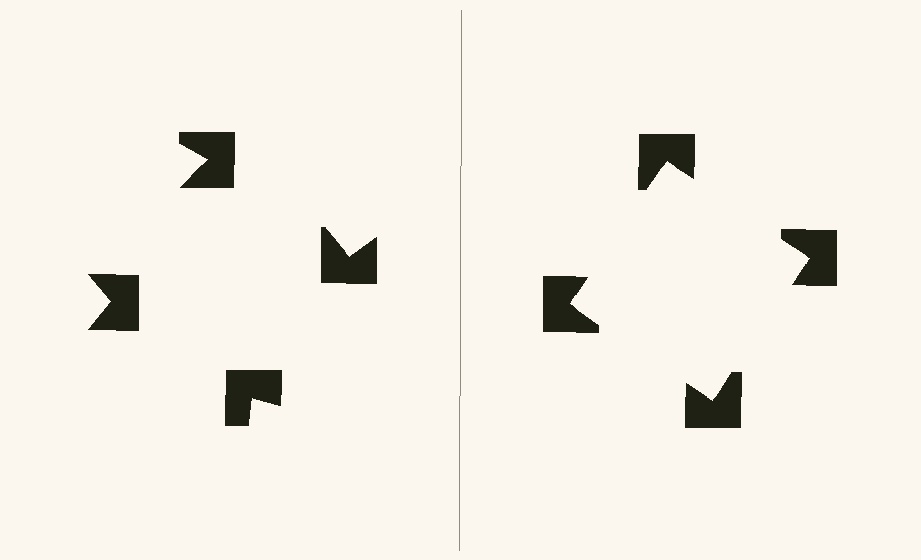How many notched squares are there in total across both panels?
8 — 4 on each side.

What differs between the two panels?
The notched squares are positioned identically on both sides; only the wedge orientations differ. On the right they align to a square; on the left they are misaligned.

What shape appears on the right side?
An illusory square.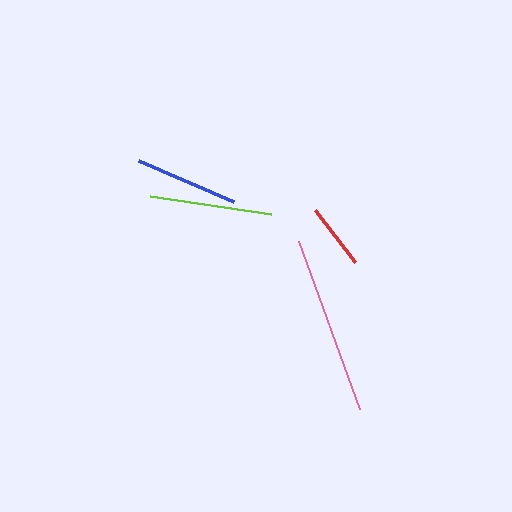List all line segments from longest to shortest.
From longest to shortest: pink, lime, blue, red.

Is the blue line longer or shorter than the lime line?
The lime line is longer than the blue line.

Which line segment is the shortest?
The red line is the shortest at approximately 66 pixels.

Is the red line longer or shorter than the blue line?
The blue line is longer than the red line.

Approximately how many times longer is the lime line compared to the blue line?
The lime line is approximately 1.2 times the length of the blue line.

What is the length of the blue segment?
The blue segment is approximately 103 pixels long.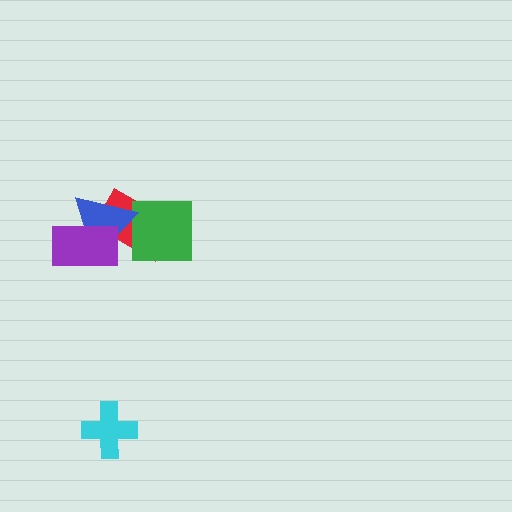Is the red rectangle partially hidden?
Yes, it is partially covered by another shape.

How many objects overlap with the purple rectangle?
2 objects overlap with the purple rectangle.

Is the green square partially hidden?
Yes, it is partially covered by another shape.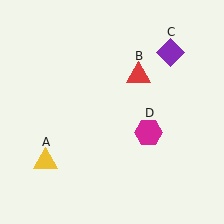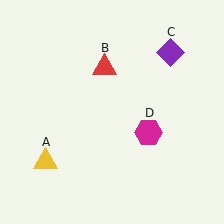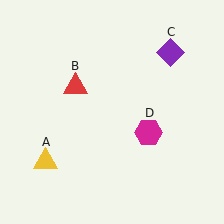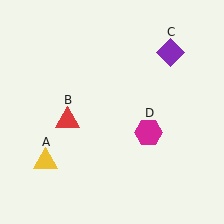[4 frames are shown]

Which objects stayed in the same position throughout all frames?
Yellow triangle (object A) and purple diamond (object C) and magenta hexagon (object D) remained stationary.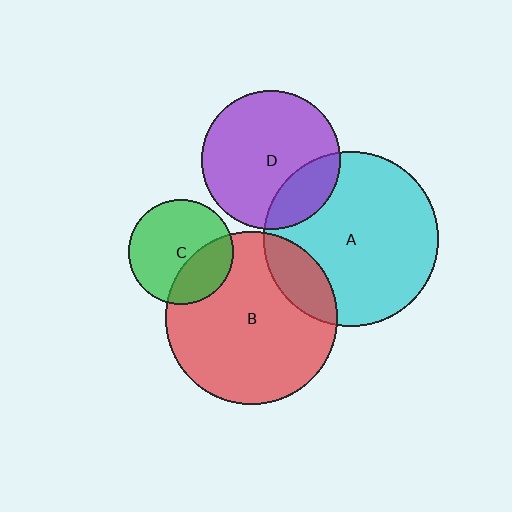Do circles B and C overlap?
Yes.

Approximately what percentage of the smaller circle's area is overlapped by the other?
Approximately 30%.